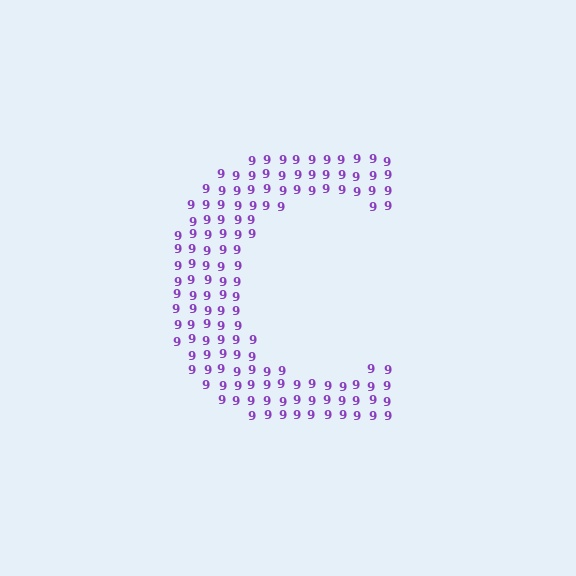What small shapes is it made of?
It is made of small digit 9's.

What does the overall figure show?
The overall figure shows the letter C.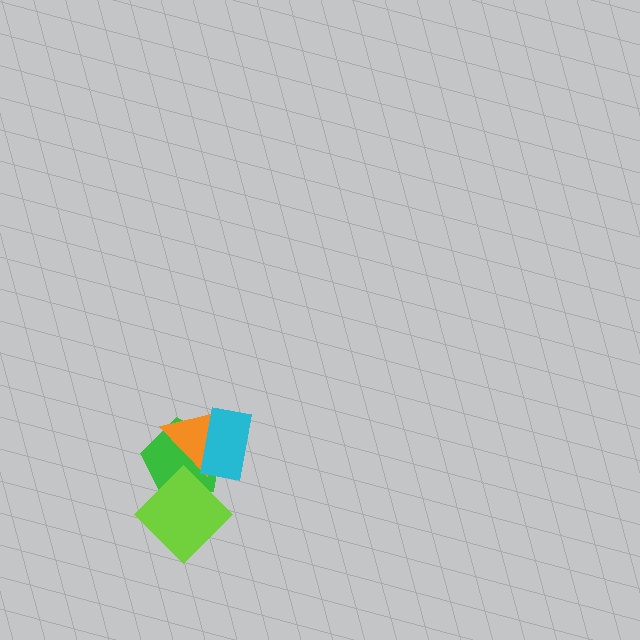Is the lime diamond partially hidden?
No, no other shape covers it.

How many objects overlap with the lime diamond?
2 objects overlap with the lime diamond.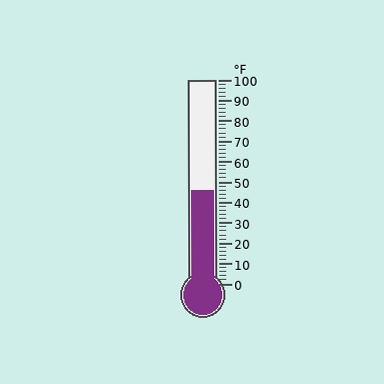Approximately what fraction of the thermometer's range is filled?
The thermometer is filled to approximately 45% of its range.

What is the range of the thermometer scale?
The thermometer scale ranges from 0°F to 100°F.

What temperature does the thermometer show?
The thermometer shows approximately 46°F.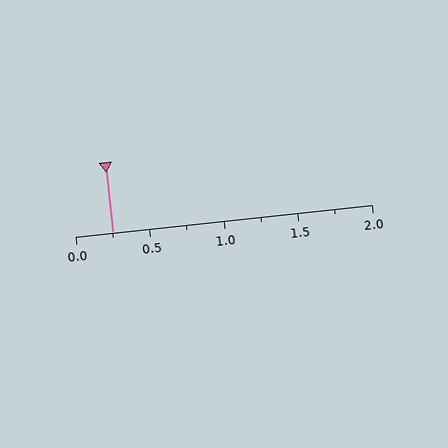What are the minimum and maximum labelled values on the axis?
The axis runs from 0.0 to 2.0.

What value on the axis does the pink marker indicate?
The marker indicates approximately 0.25.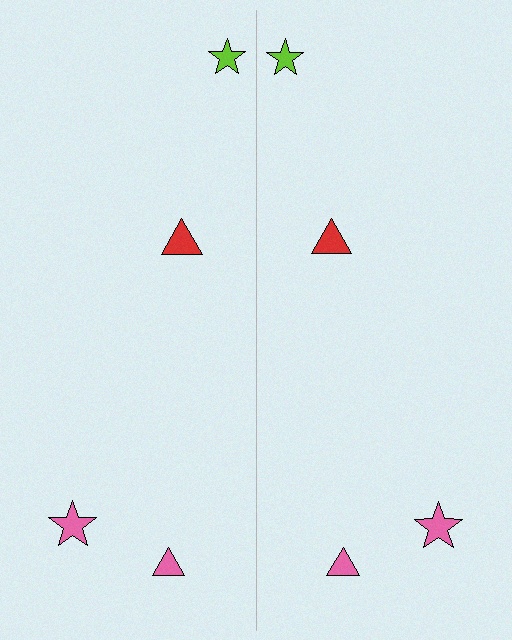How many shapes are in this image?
There are 8 shapes in this image.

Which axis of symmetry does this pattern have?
The pattern has a vertical axis of symmetry running through the center of the image.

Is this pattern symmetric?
Yes, this pattern has bilateral (reflection) symmetry.